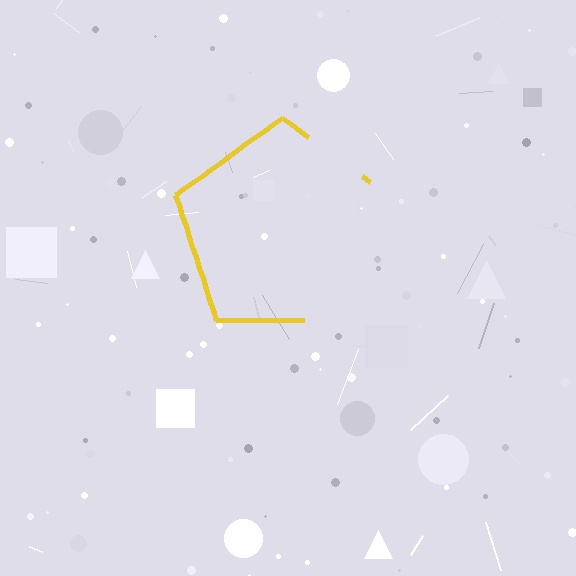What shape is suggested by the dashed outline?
The dashed outline suggests a pentagon.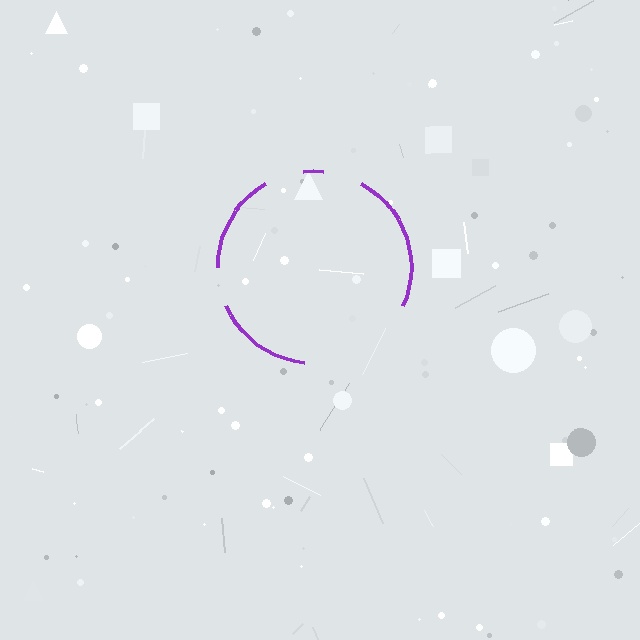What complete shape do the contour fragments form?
The contour fragments form a circle.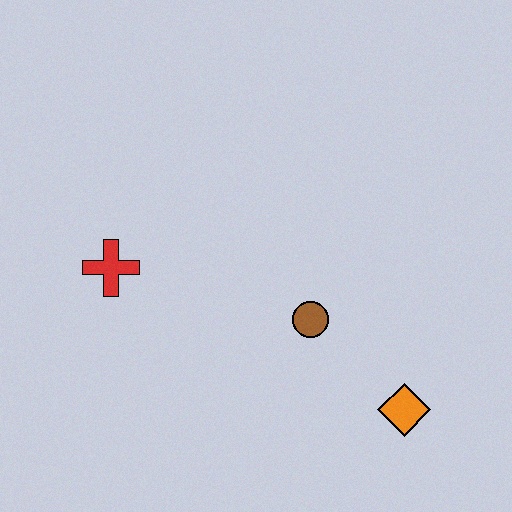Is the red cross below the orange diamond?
No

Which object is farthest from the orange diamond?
The red cross is farthest from the orange diamond.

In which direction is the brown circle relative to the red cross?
The brown circle is to the right of the red cross.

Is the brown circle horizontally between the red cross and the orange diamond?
Yes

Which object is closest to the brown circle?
The orange diamond is closest to the brown circle.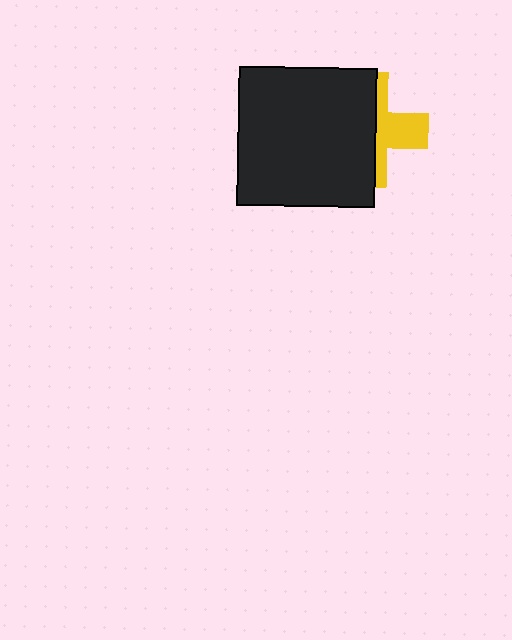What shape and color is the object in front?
The object in front is a black square.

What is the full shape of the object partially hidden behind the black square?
The partially hidden object is a yellow cross.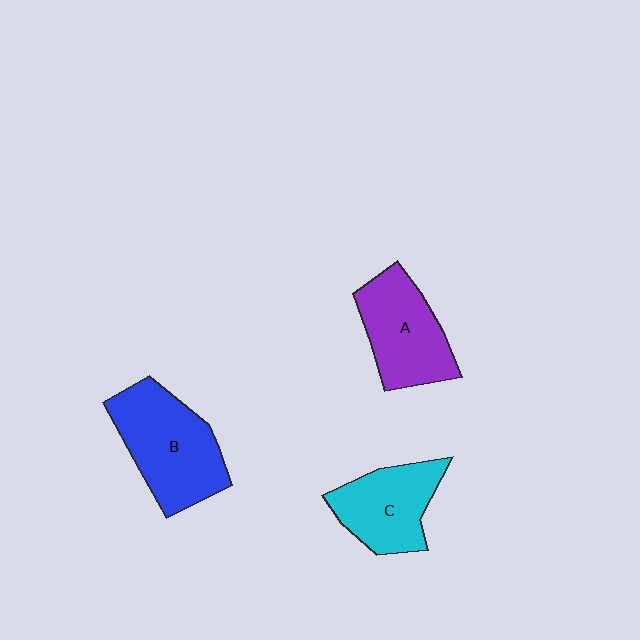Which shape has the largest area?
Shape B (blue).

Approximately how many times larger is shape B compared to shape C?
Approximately 1.3 times.